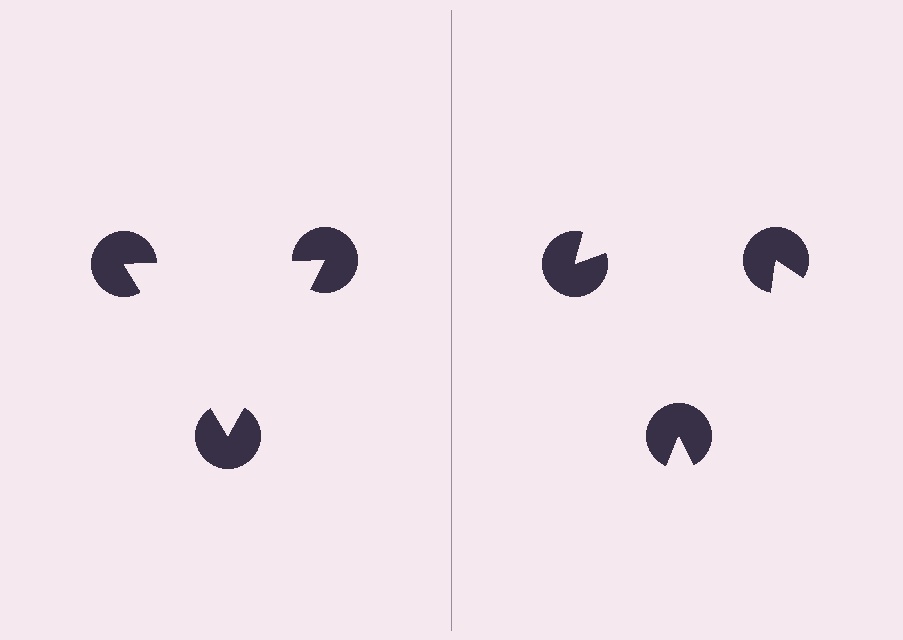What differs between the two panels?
The pac-man discs are positioned identically on both sides; only the wedge orientations differ. On the left they align to a triangle; on the right they are misaligned.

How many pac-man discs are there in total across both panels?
6 — 3 on each side.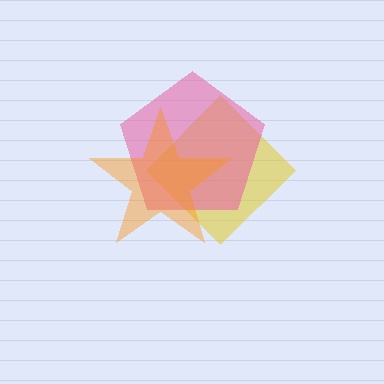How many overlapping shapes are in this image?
There are 3 overlapping shapes in the image.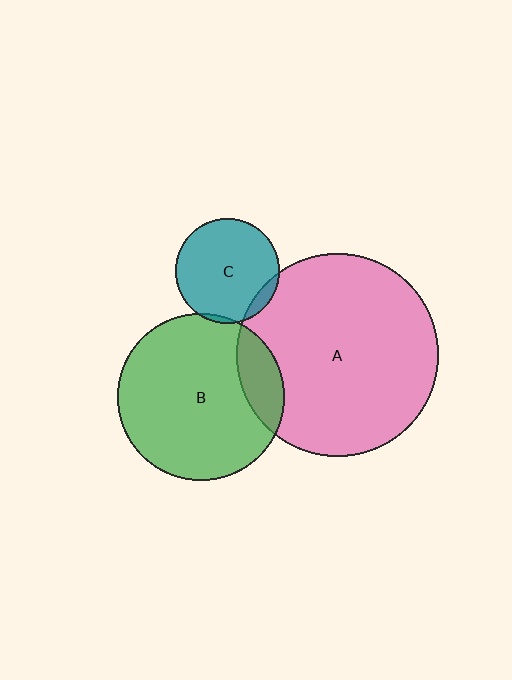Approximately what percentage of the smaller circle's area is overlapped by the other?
Approximately 10%.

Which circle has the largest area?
Circle A (pink).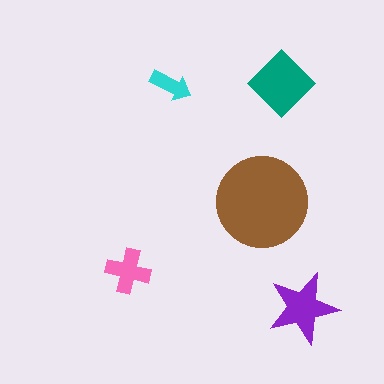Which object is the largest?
The brown circle.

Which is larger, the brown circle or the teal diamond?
The brown circle.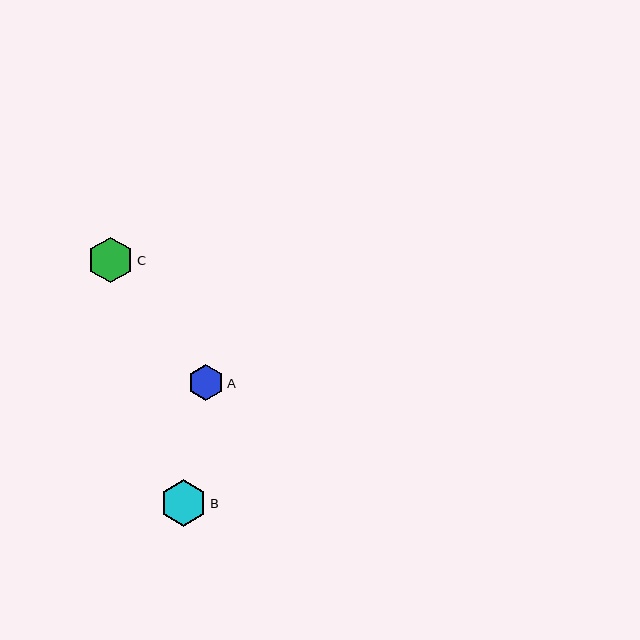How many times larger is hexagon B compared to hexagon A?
Hexagon B is approximately 1.3 times the size of hexagon A.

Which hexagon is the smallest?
Hexagon A is the smallest with a size of approximately 37 pixels.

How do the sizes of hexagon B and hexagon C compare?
Hexagon B and hexagon C are approximately the same size.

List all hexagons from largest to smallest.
From largest to smallest: B, C, A.